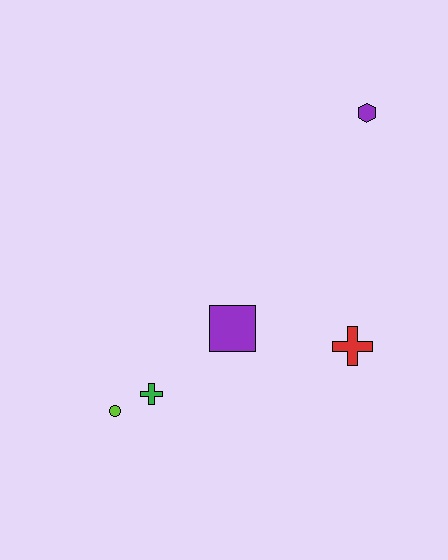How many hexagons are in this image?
There is 1 hexagon.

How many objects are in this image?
There are 5 objects.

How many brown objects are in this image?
There are no brown objects.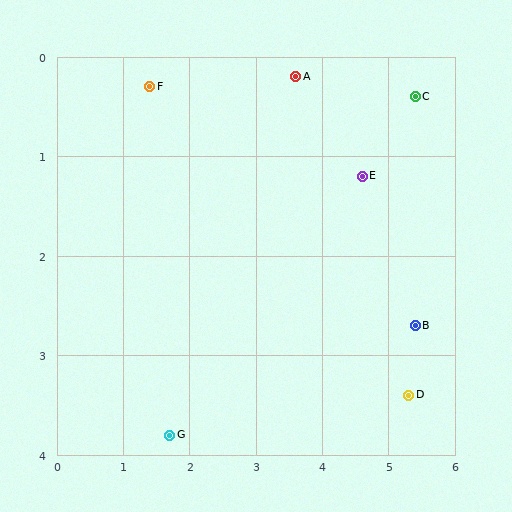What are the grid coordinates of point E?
Point E is at approximately (4.6, 1.2).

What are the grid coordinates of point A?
Point A is at approximately (3.6, 0.2).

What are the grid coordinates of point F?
Point F is at approximately (1.4, 0.3).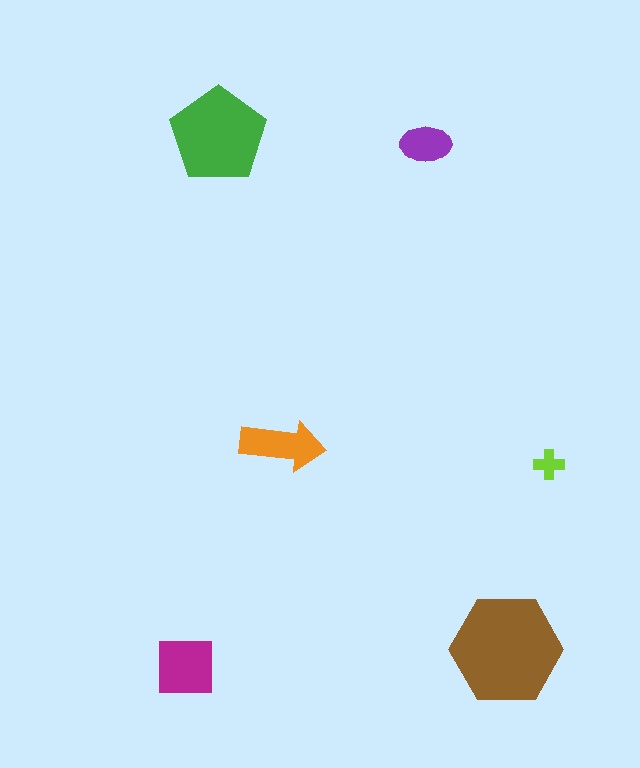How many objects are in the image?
There are 6 objects in the image.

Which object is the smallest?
The lime cross.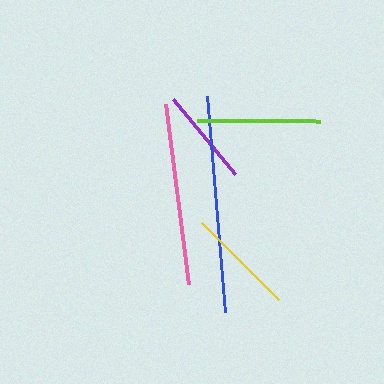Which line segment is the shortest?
The purple line is the shortest at approximately 97 pixels.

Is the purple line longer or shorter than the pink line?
The pink line is longer than the purple line.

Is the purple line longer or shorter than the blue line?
The blue line is longer than the purple line.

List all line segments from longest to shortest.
From longest to shortest: blue, pink, lime, yellow, purple.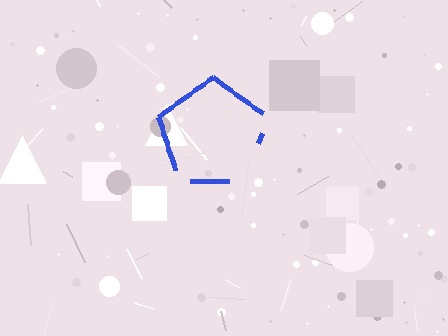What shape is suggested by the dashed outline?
The dashed outline suggests a pentagon.